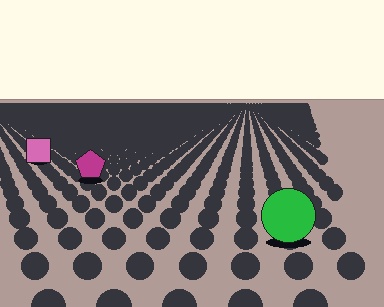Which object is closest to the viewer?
The green circle is closest. The texture marks near it are larger and more spread out.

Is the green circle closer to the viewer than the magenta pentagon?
Yes. The green circle is closer — you can tell from the texture gradient: the ground texture is coarser near it.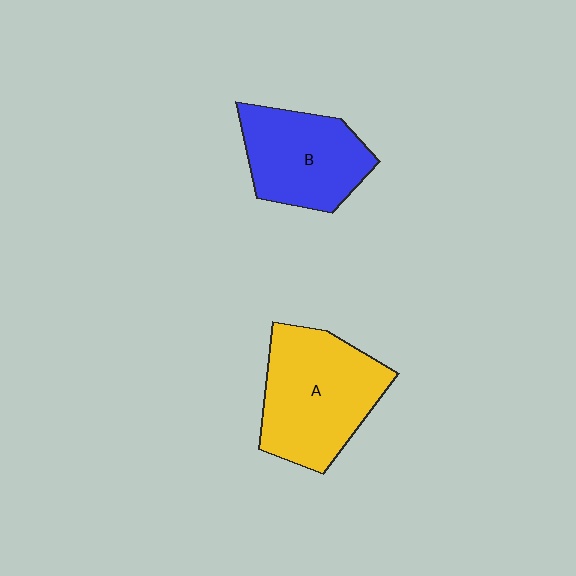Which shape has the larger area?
Shape A (yellow).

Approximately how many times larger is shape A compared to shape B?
Approximately 1.3 times.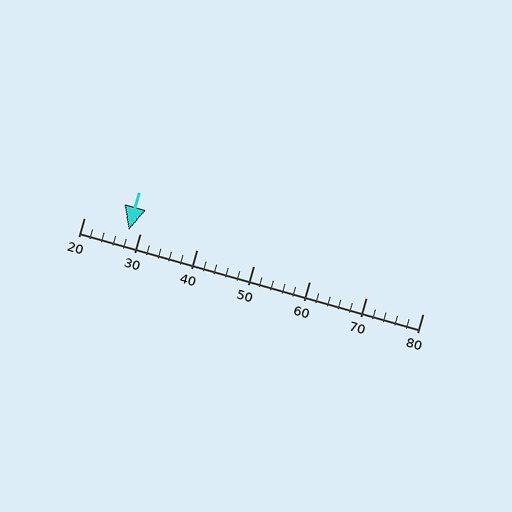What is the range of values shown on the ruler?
The ruler shows values from 20 to 80.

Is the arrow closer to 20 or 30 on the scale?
The arrow is closer to 30.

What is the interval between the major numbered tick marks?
The major tick marks are spaced 10 units apart.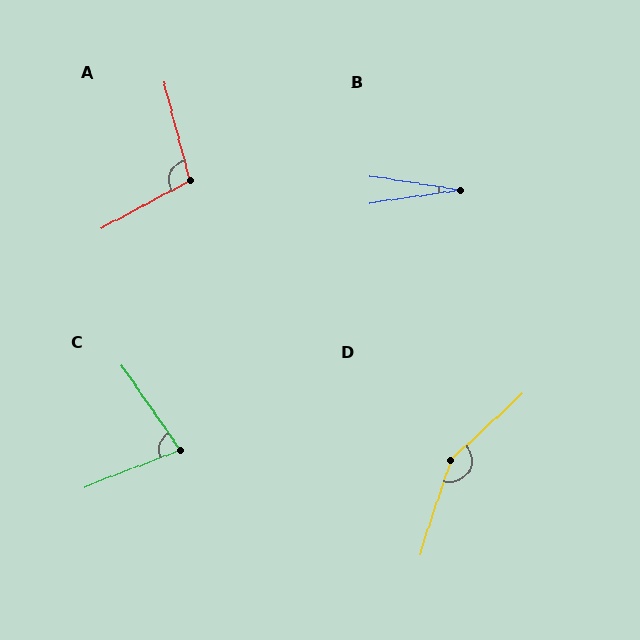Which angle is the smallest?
B, at approximately 17 degrees.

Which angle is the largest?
D, at approximately 150 degrees.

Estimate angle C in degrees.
Approximately 76 degrees.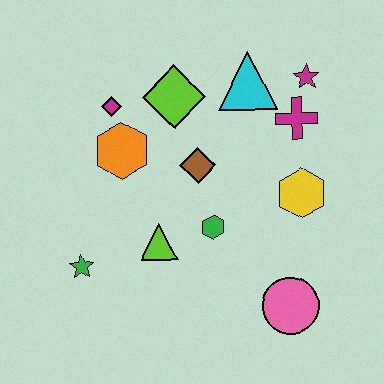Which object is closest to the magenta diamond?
The orange hexagon is closest to the magenta diamond.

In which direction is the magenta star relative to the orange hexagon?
The magenta star is to the right of the orange hexagon.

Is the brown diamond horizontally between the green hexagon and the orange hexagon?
Yes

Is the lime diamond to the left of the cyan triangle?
Yes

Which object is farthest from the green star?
The magenta star is farthest from the green star.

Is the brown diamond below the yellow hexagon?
No